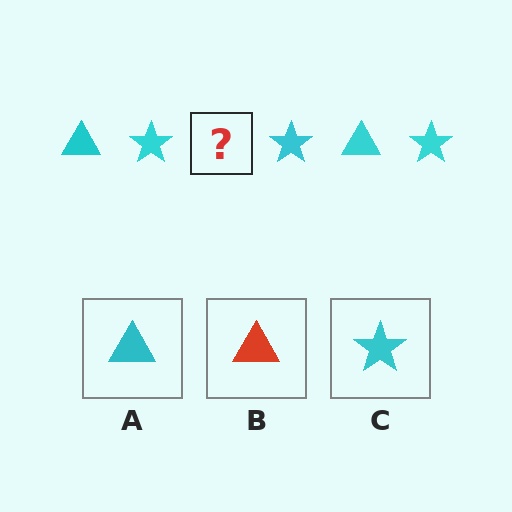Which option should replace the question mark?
Option A.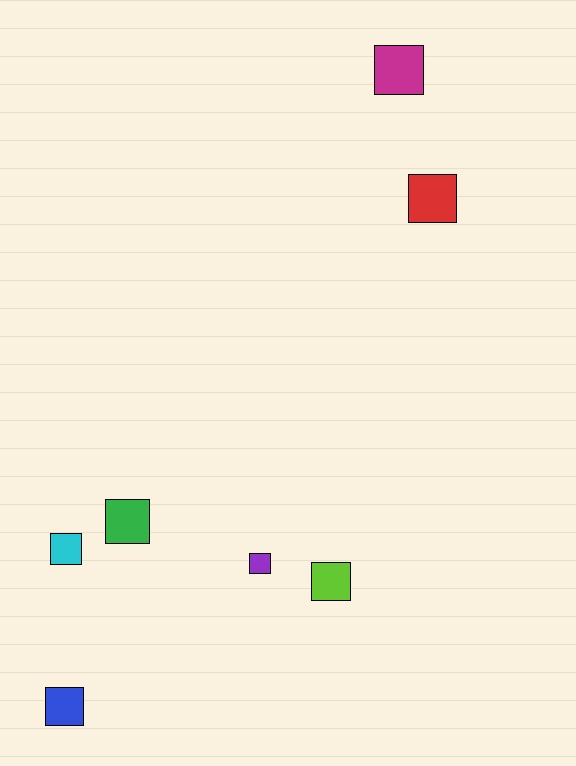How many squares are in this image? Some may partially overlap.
There are 7 squares.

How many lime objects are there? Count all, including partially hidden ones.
There is 1 lime object.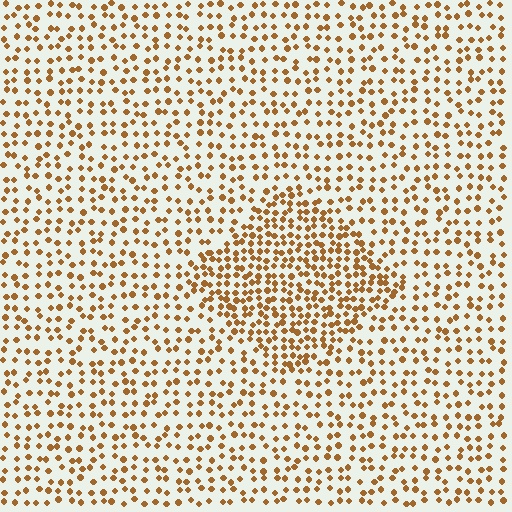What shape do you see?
I see a diamond.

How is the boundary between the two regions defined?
The boundary is defined by a change in element density (approximately 1.8x ratio). All elements are the same color, size, and shape.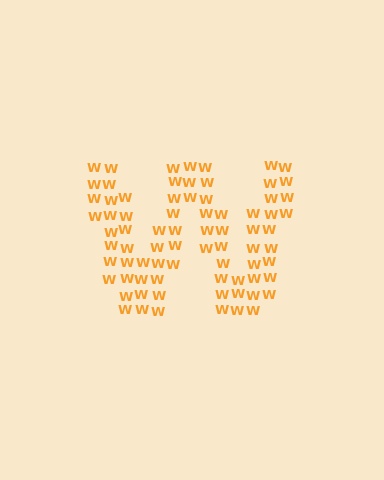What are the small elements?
The small elements are letter W's.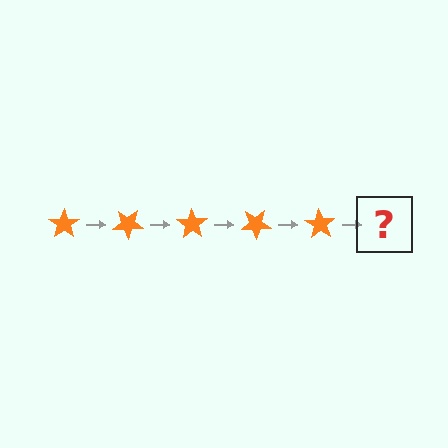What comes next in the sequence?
The next element should be an orange star rotated 175 degrees.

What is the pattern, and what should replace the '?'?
The pattern is that the star rotates 35 degrees each step. The '?' should be an orange star rotated 175 degrees.